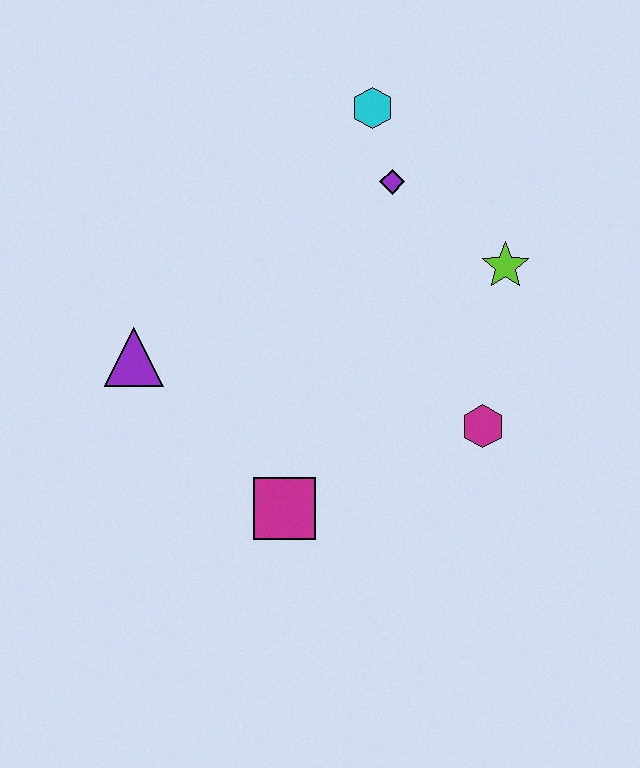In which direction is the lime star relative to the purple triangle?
The lime star is to the right of the purple triangle.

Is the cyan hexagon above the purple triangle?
Yes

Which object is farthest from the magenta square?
The cyan hexagon is farthest from the magenta square.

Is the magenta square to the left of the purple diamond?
Yes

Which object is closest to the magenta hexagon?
The lime star is closest to the magenta hexagon.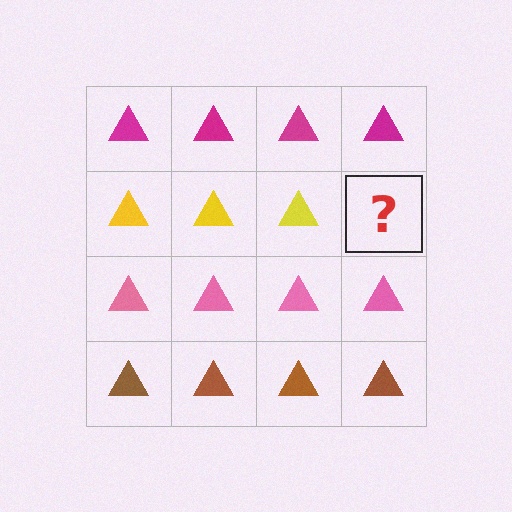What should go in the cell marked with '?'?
The missing cell should contain a yellow triangle.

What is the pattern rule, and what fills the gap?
The rule is that each row has a consistent color. The gap should be filled with a yellow triangle.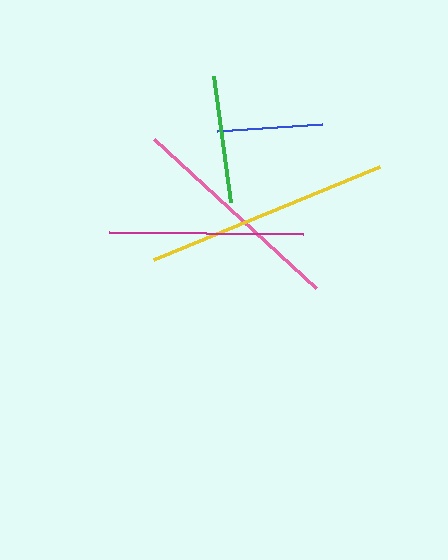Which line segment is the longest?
The yellow line is the longest at approximately 245 pixels.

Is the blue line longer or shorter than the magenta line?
The magenta line is longer than the blue line.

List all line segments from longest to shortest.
From longest to shortest: yellow, pink, magenta, green, blue.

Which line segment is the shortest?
The blue line is the shortest at approximately 105 pixels.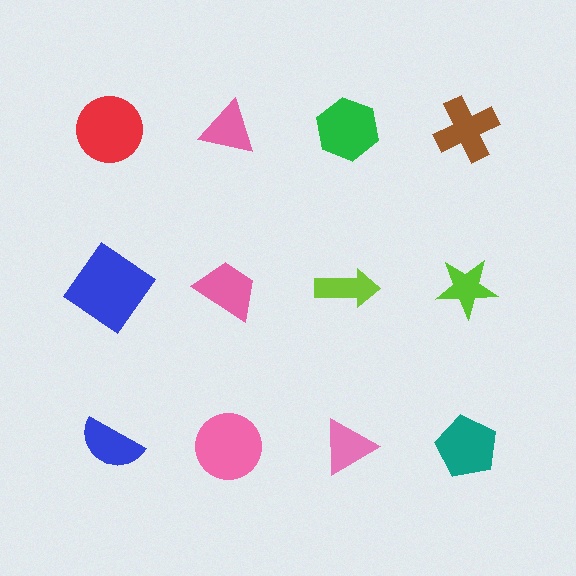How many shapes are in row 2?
4 shapes.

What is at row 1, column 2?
A pink triangle.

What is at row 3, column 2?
A pink circle.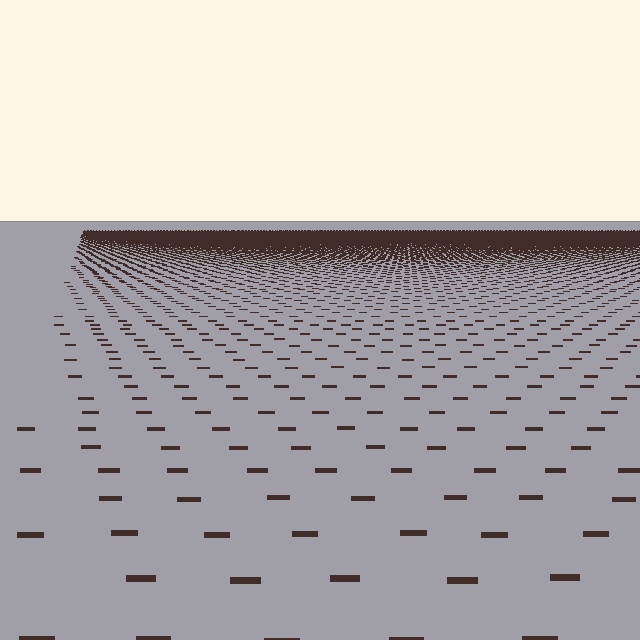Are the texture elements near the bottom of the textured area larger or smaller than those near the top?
Larger. Near the bottom, elements are closer to the viewer and appear at a bigger on-screen size.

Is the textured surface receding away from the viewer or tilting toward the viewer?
The surface is receding away from the viewer. Texture elements get smaller and denser toward the top.